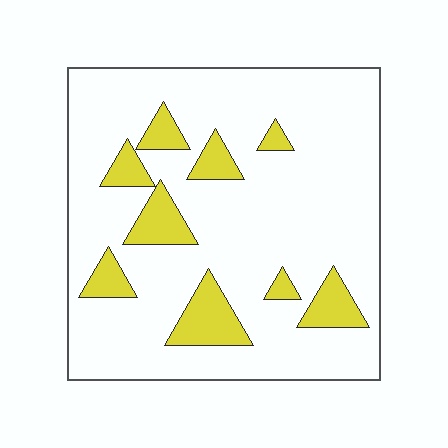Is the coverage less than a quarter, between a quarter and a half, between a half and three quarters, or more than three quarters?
Less than a quarter.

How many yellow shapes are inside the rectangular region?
9.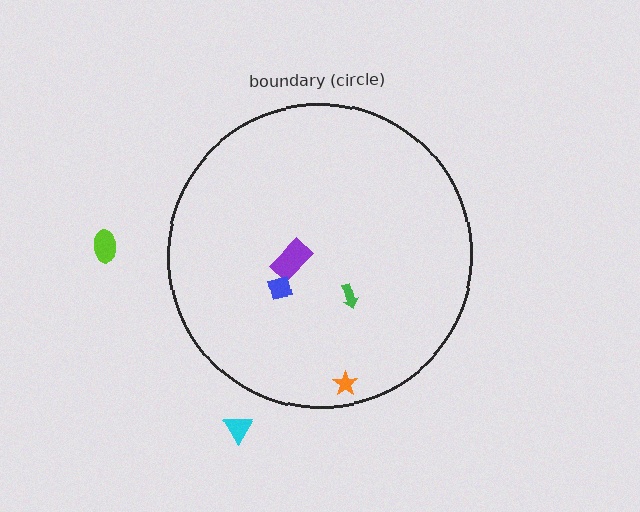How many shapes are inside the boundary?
4 inside, 2 outside.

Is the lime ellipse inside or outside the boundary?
Outside.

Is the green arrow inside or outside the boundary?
Inside.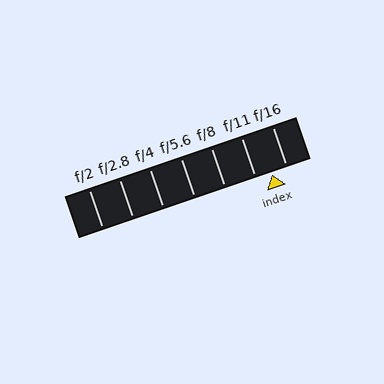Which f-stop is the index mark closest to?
The index mark is closest to f/16.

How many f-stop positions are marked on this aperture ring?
There are 7 f-stop positions marked.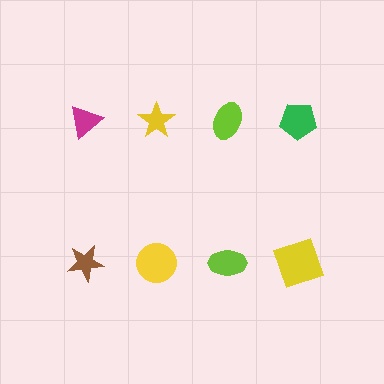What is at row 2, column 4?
A yellow square.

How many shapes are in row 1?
4 shapes.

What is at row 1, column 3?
A lime ellipse.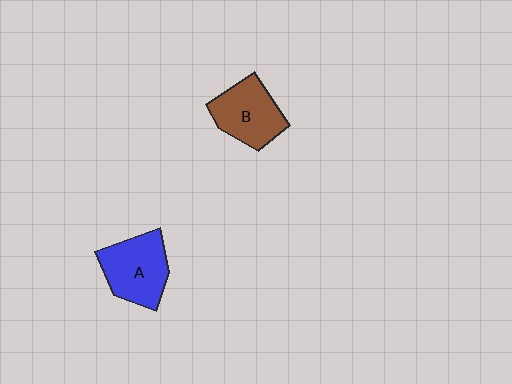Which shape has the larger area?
Shape A (blue).